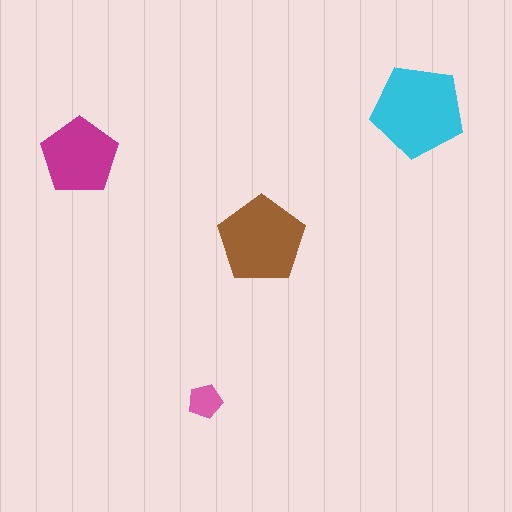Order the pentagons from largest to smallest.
the cyan one, the brown one, the magenta one, the pink one.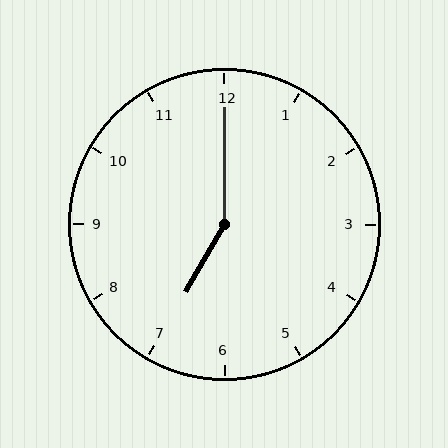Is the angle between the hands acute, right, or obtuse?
It is obtuse.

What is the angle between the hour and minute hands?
Approximately 150 degrees.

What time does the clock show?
7:00.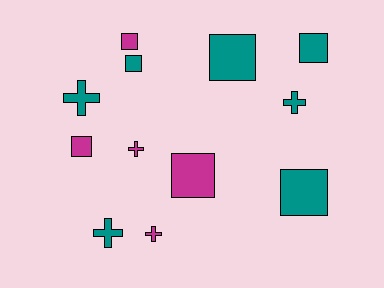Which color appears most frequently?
Teal, with 7 objects.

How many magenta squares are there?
There are 3 magenta squares.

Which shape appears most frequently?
Square, with 7 objects.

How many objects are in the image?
There are 12 objects.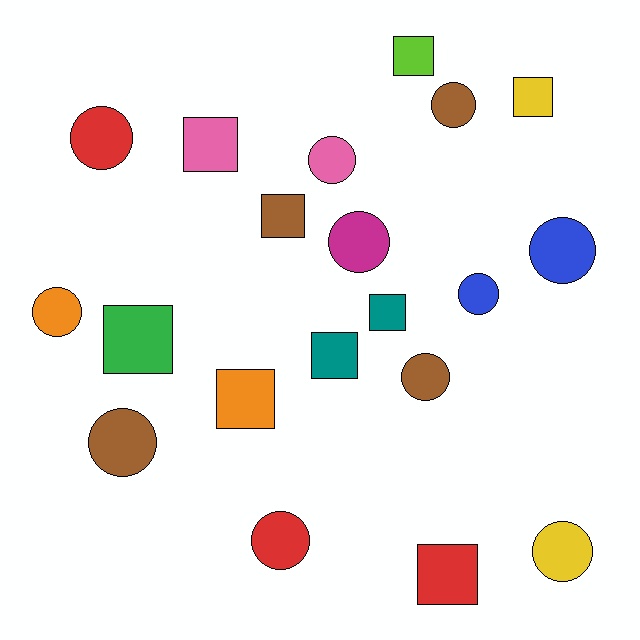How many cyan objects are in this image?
There are no cyan objects.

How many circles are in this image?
There are 11 circles.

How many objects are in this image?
There are 20 objects.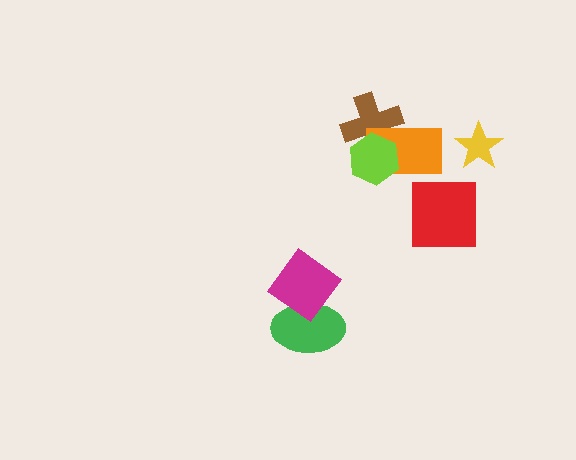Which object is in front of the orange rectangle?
The lime hexagon is in front of the orange rectangle.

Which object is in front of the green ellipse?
The magenta diamond is in front of the green ellipse.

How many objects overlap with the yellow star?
0 objects overlap with the yellow star.